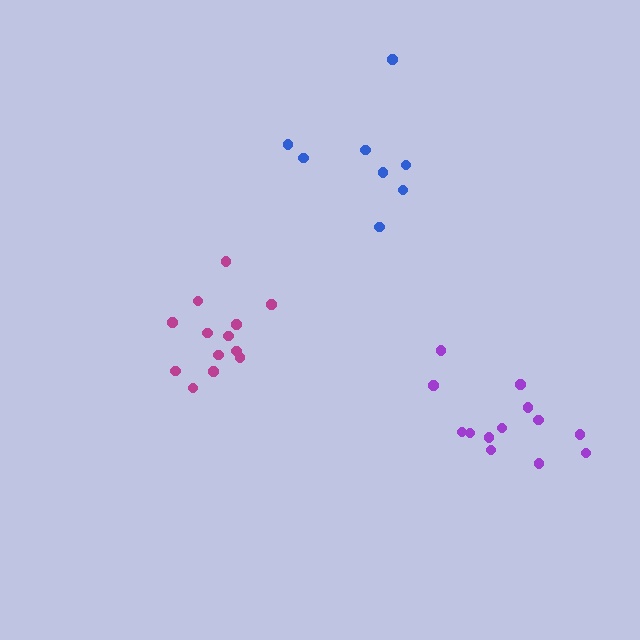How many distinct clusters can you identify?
There are 3 distinct clusters.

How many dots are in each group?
Group 1: 13 dots, Group 2: 8 dots, Group 3: 13 dots (34 total).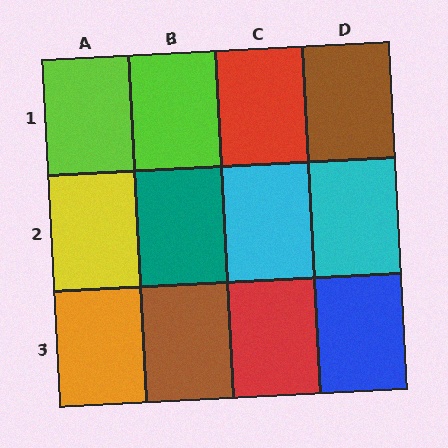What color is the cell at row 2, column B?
Teal.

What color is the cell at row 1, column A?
Lime.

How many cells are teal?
1 cell is teal.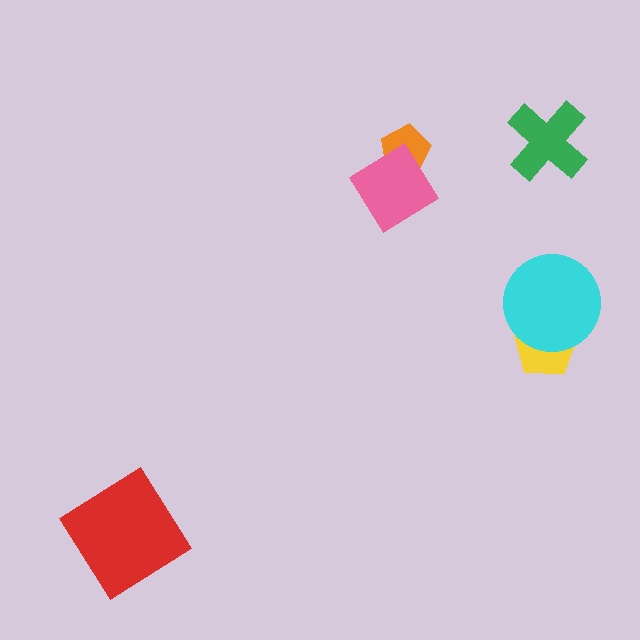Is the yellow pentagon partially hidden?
Yes, it is partially covered by another shape.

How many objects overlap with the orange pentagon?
1 object overlaps with the orange pentagon.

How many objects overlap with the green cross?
0 objects overlap with the green cross.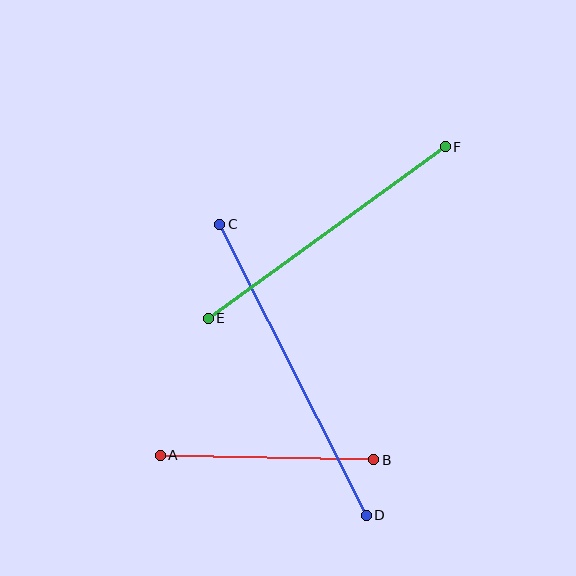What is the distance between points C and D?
The distance is approximately 326 pixels.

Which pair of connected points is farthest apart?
Points C and D are farthest apart.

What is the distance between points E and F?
The distance is approximately 292 pixels.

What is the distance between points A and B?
The distance is approximately 214 pixels.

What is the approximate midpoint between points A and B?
The midpoint is at approximately (267, 458) pixels.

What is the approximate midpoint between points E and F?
The midpoint is at approximately (327, 233) pixels.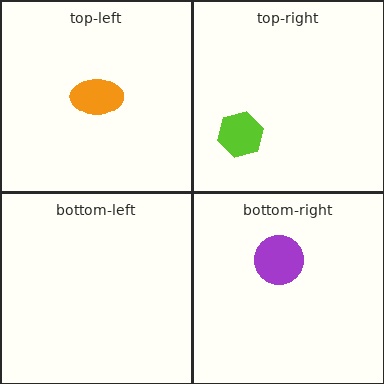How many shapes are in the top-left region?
1.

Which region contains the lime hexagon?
The top-right region.